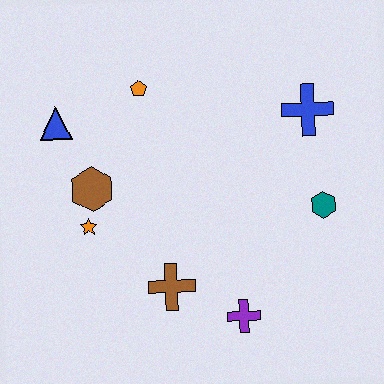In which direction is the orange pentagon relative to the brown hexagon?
The orange pentagon is above the brown hexagon.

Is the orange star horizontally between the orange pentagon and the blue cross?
No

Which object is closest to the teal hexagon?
The blue cross is closest to the teal hexagon.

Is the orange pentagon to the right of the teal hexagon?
No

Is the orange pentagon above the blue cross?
Yes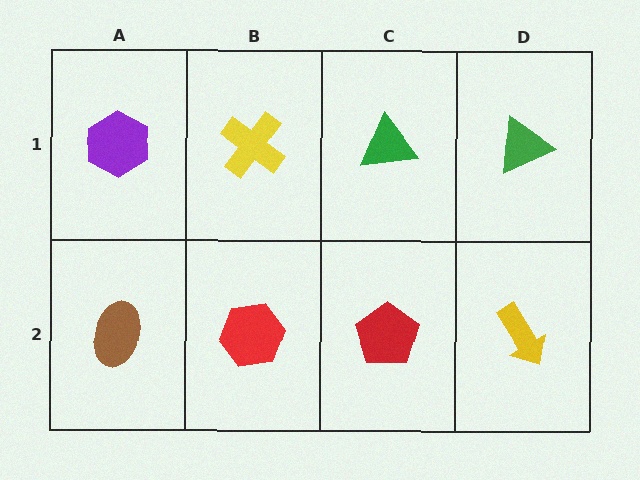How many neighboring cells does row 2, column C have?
3.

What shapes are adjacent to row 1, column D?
A yellow arrow (row 2, column D), a green triangle (row 1, column C).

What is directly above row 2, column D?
A green triangle.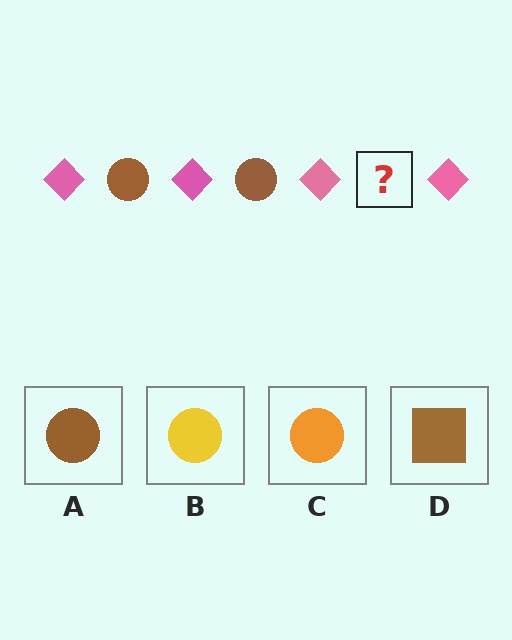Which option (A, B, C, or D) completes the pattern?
A.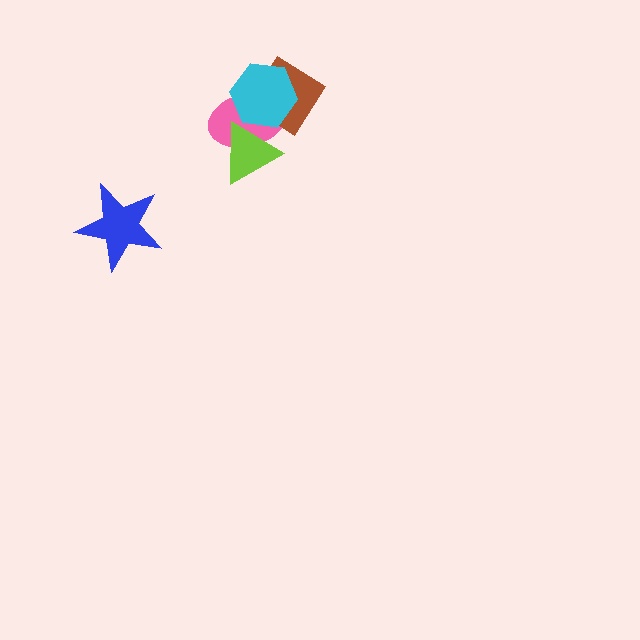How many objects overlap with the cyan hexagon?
3 objects overlap with the cyan hexagon.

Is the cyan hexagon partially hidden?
Yes, it is partially covered by another shape.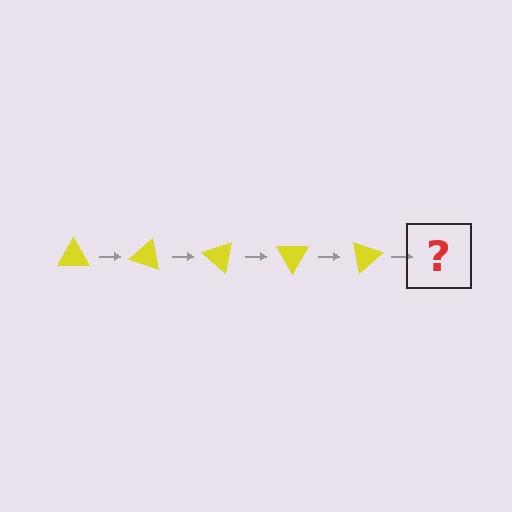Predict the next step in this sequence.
The next step is a yellow triangle rotated 100 degrees.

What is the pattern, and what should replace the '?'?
The pattern is that the triangle rotates 20 degrees each step. The '?' should be a yellow triangle rotated 100 degrees.